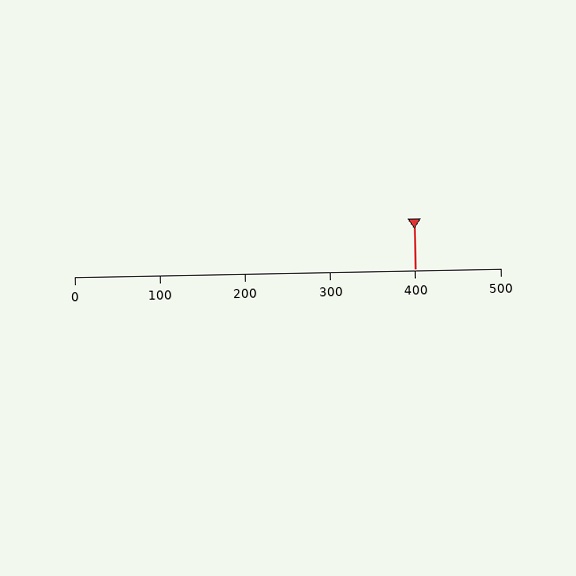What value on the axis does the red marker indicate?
The marker indicates approximately 400.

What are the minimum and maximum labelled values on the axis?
The axis runs from 0 to 500.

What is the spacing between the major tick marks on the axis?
The major ticks are spaced 100 apart.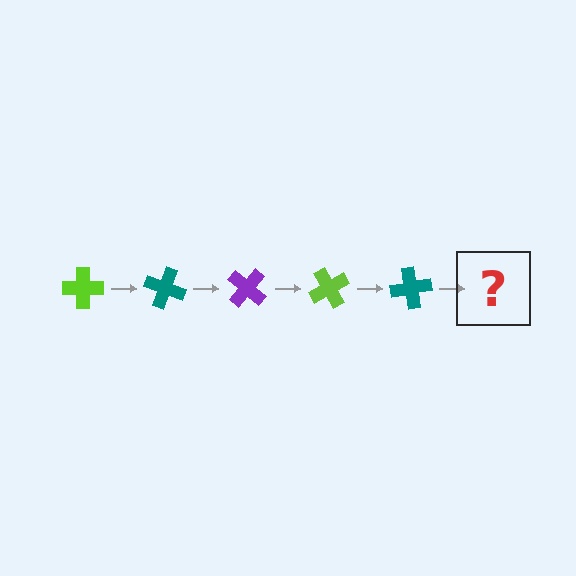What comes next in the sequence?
The next element should be a purple cross, rotated 100 degrees from the start.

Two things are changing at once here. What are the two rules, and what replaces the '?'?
The two rules are that it rotates 20 degrees each step and the color cycles through lime, teal, and purple. The '?' should be a purple cross, rotated 100 degrees from the start.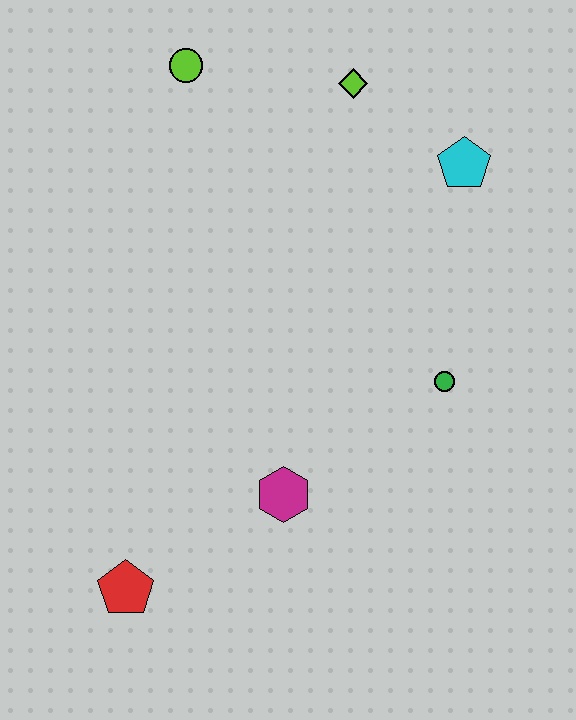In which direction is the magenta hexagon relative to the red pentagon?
The magenta hexagon is to the right of the red pentagon.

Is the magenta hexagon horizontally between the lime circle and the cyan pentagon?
Yes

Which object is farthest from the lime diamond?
The red pentagon is farthest from the lime diamond.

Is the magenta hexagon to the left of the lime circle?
No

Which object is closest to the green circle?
The magenta hexagon is closest to the green circle.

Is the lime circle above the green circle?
Yes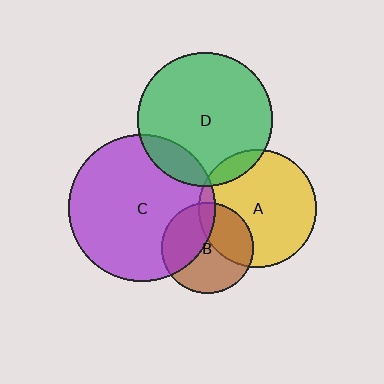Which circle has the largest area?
Circle C (purple).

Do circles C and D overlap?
Yes.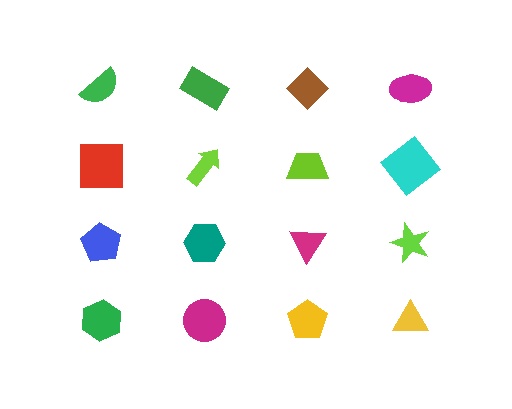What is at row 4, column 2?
A magenta circle.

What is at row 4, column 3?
A yellow pentagon.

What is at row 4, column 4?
A yellow triangle.